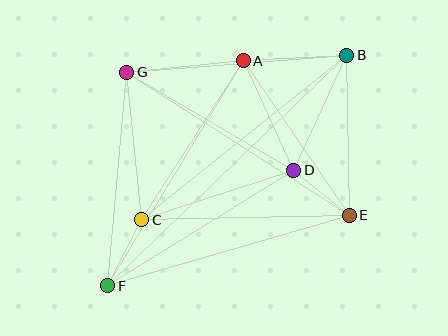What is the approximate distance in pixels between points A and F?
The distance between A and F is approximately 263 pixels.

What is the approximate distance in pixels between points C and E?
The distance between C and E is approximately 208 pixels.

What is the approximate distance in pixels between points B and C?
The distance between B and C is approximately 263 pixels.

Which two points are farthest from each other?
Points B and F are farthest from each other.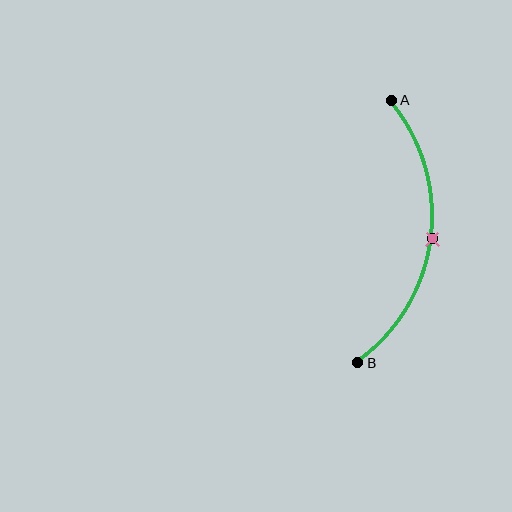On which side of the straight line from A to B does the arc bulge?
The arc bulges to the right of the straight line connecting A and B.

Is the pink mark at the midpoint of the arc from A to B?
Yes. The pink mark lies on the arc at equal arc-length from both A and B — it is the arc midpoint.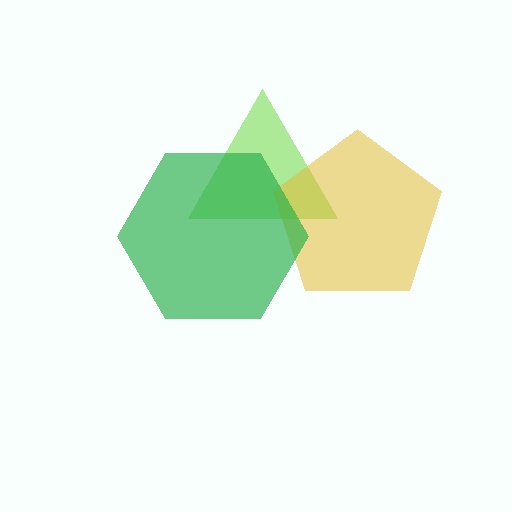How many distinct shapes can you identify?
There are 3 distinct shapes: a lime triangle, a yellow pentagon, a green hexagon.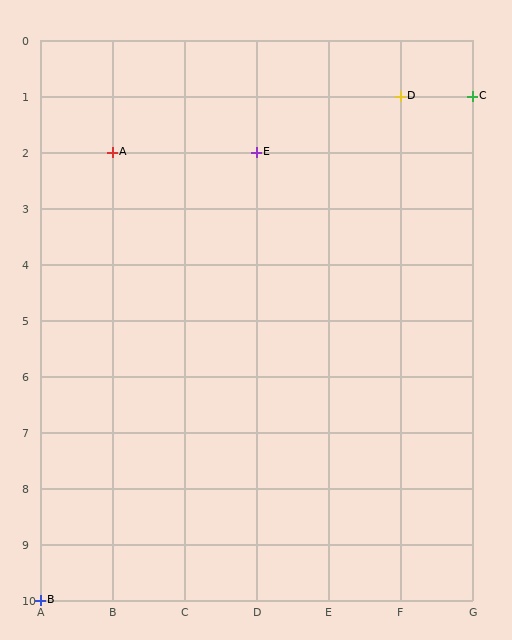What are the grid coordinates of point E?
Point E is at grid coordinates (D, 2).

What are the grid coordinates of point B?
Point B is at grid coordinates (A, 10).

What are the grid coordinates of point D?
Point D is at grid coordinates (F, 1).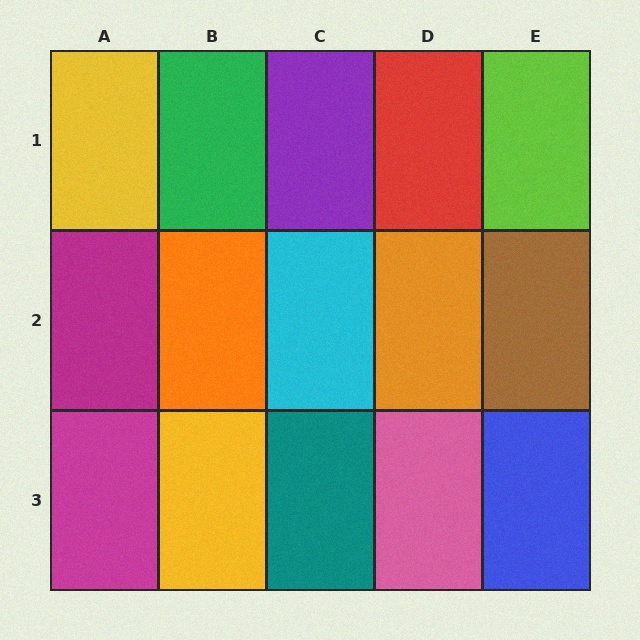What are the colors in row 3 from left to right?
Magenta, yellow, teal, pink, blue.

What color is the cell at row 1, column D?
Red.